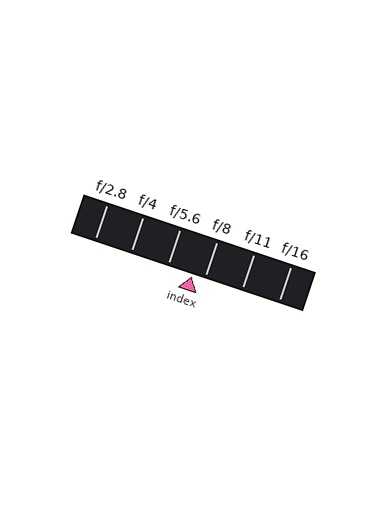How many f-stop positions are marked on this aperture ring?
There are 6 f-stop positions marked.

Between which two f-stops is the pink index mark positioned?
The index mark is between f/5.6 and f/8.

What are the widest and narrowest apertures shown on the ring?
The widest aperture shown is f/2.8 and the narrowest is f/16.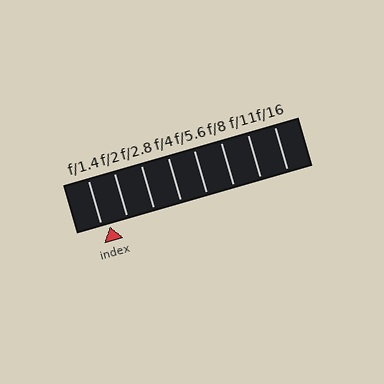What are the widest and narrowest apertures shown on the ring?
The widest aperture shown is f/1.4 and the narrowest is f/16.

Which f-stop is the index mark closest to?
The index mark is closest to f/1.4.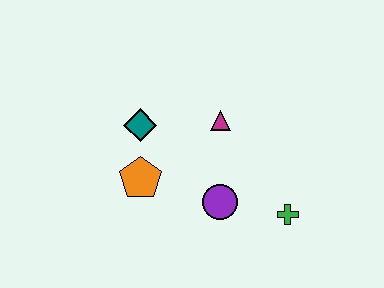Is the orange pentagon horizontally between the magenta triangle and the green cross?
No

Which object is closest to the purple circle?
The green cross is closest to the purple circle.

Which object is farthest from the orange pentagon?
The green cross is farthest from the orange pentagon.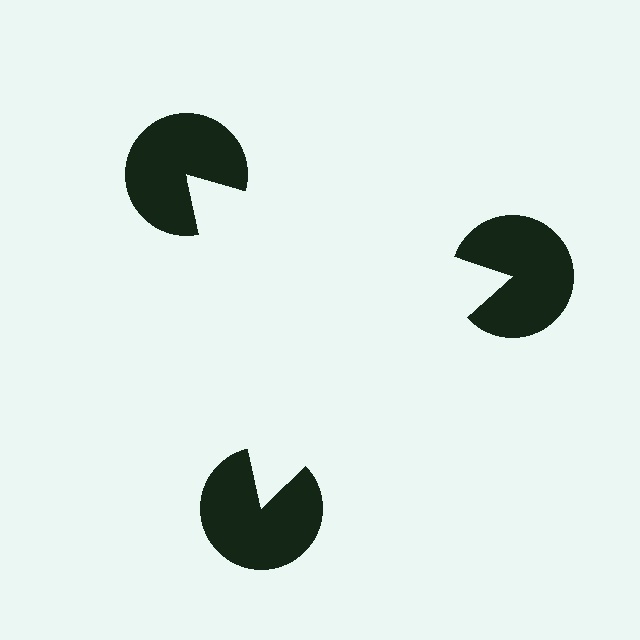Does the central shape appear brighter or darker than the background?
It typically appears slightly brighter than the background, even though no actual brightness change is drawn.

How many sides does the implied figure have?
3 sides.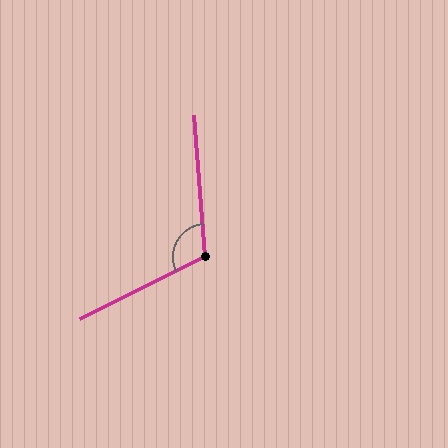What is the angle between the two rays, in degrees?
Approximately 112 degrees.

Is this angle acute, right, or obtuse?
It is obtuse.